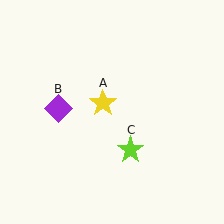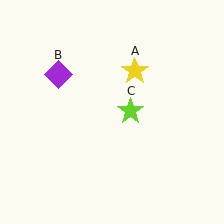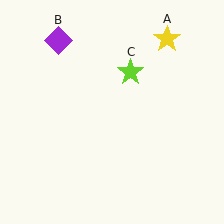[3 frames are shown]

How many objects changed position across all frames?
3 objects changed position: yellow star (object A), purple diamond (object B), lime star (object C).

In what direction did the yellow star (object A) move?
The yellow star (object A) moved up and to the right.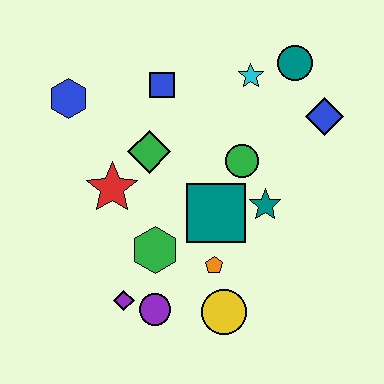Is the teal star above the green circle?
No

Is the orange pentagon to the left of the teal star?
Yes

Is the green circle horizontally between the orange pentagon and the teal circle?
Yes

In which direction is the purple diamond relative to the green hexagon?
The purple diamond is below the green hexagon.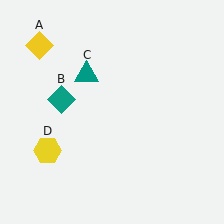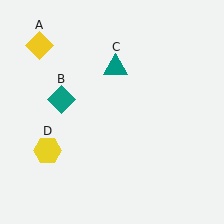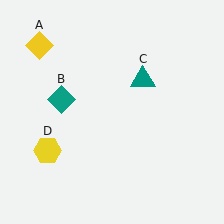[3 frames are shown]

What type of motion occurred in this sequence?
The teal triangle (object C) rotated clockwise around the center of the scene.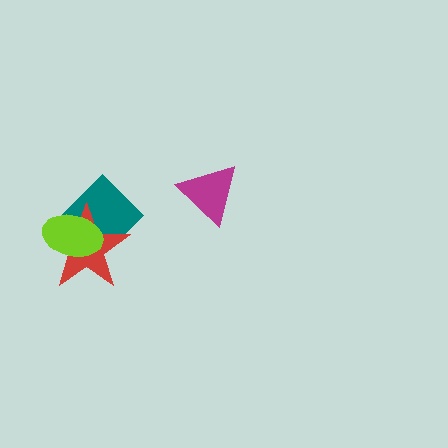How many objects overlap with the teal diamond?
2 objects overlap with the teal diamond.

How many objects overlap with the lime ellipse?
2 objects overlap with the lime ellipse.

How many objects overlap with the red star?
2 objects overlap with the red star.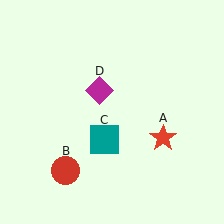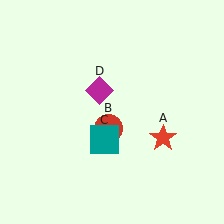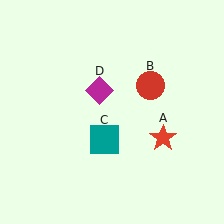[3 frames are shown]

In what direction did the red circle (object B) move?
The red circle (object B) moved up and to the right.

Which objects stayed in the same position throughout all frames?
Red star (object A) and teal square (object C) and magenta diamond (object D) remained stationary.